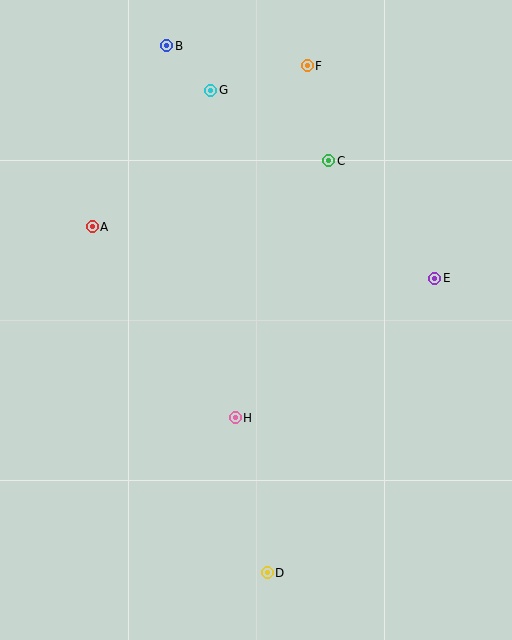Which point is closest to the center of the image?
Point H at (235, 418) is closest to the center.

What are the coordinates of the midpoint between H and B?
The midpoint between H and B is at (201, 232).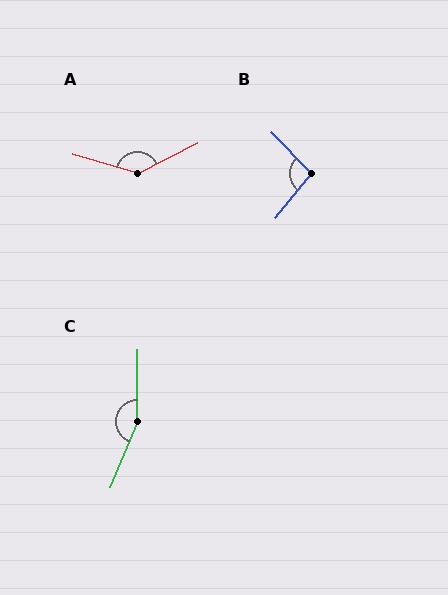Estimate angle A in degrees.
Approximately 136 degrees.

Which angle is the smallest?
B, at approximately 97 degrees.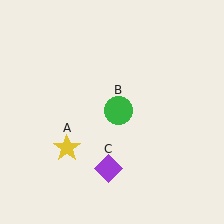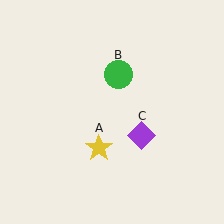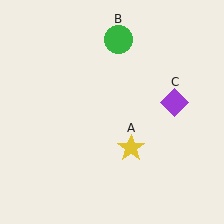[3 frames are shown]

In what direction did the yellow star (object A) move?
The yellow star (object A) moved right.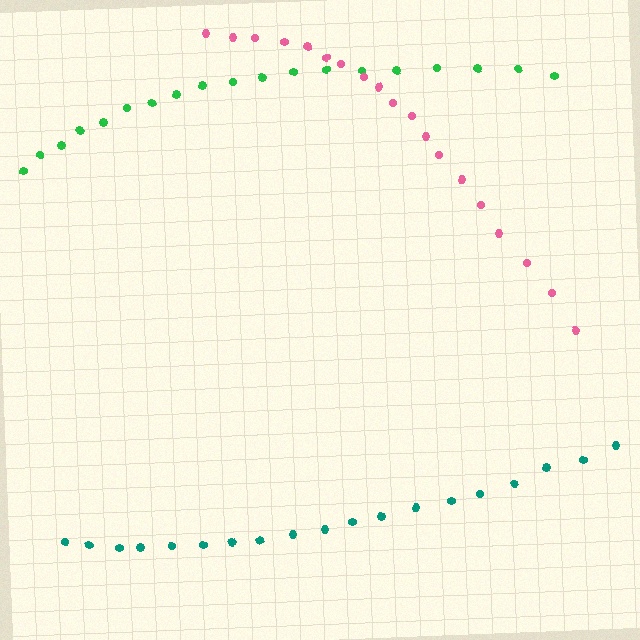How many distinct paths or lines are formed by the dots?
There are 3 distinct paths.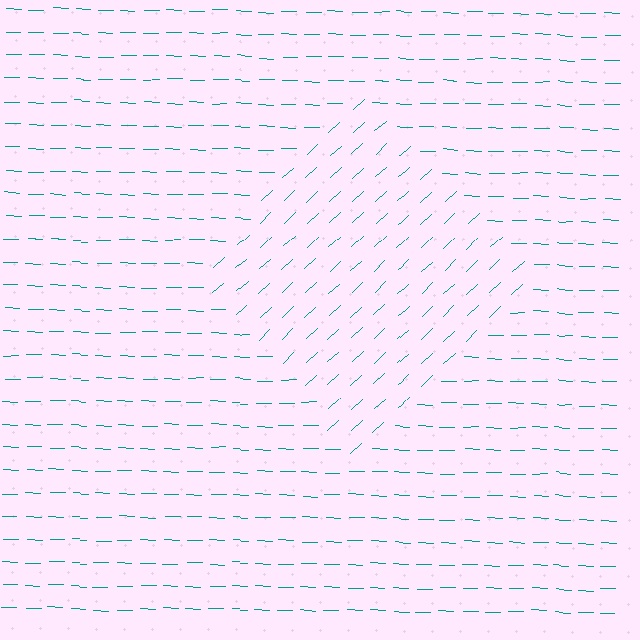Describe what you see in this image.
The image is filled with small teal line segments. A diamond region in the image has lines oriented differently from the surrounding lines, creating a visible texture boundary.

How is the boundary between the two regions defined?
The boundary is defined purely by a change in line orientation (approximately 45 degrees difference). All lines are the same color and thickness.